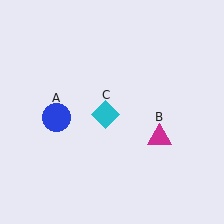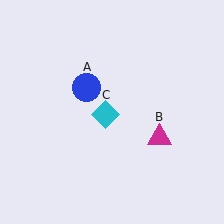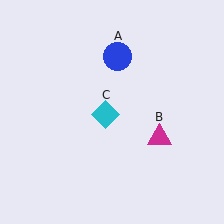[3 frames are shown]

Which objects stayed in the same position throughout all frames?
Magenta triangle (object B) and cyan diamond (object C) remained stationary.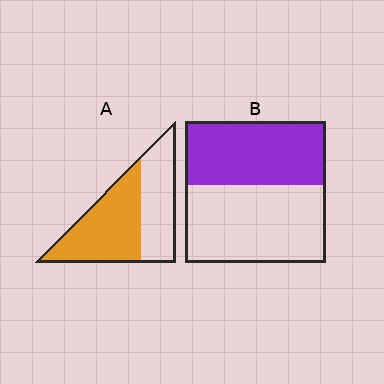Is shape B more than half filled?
No.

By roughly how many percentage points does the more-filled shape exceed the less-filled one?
By roughly 10 percentage points (A over B).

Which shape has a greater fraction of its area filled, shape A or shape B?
Shape A.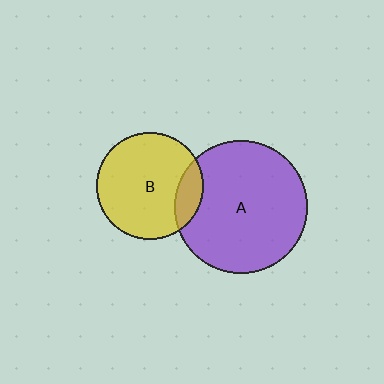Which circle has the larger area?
Circle A (purple).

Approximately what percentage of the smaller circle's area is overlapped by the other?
Approximately 15%.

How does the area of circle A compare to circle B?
Approximately 1.5 times.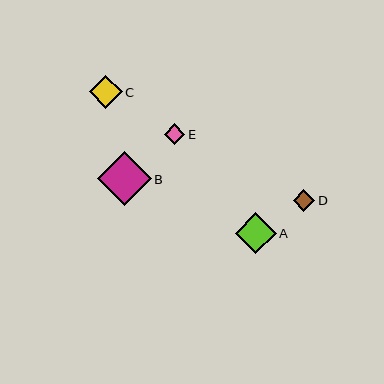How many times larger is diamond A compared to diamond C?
Diamond A is approximately 1.2 times the size of diamond C.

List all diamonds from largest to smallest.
From largest to smallest: B, A, C, D, E.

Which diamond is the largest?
Diamond B is the largest with a size of approximately 54 pixels.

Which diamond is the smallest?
Diamond E is the smallest with a size of approximately 21 pixels.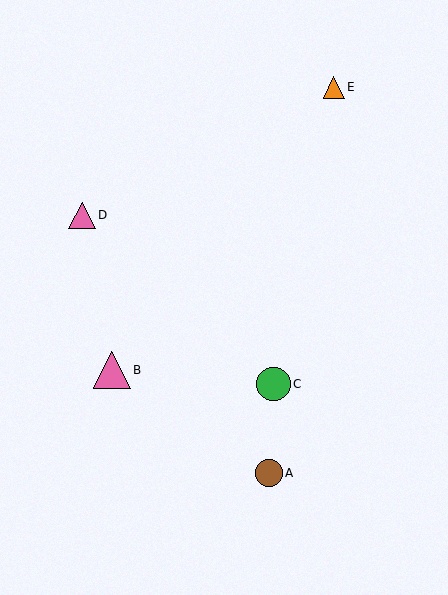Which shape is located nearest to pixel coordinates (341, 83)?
The orange triangle (labeled E) at (334, 87) is nearest to that location.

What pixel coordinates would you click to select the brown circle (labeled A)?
Click at (269, 473) to select the brown circle A.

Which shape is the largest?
The pink triangle (labeled B) is the largest.